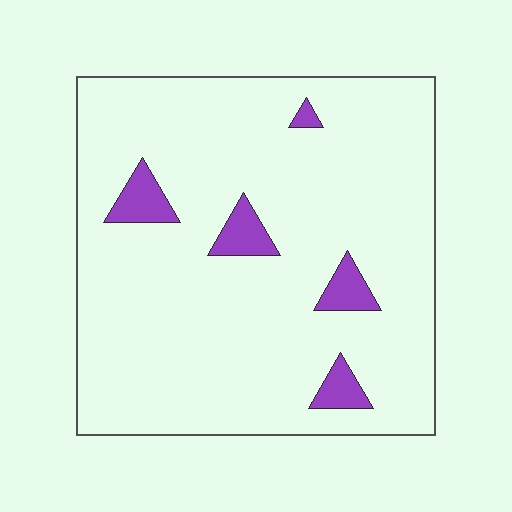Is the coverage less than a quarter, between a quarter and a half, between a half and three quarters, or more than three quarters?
Less than a quarter.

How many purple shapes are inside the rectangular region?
5.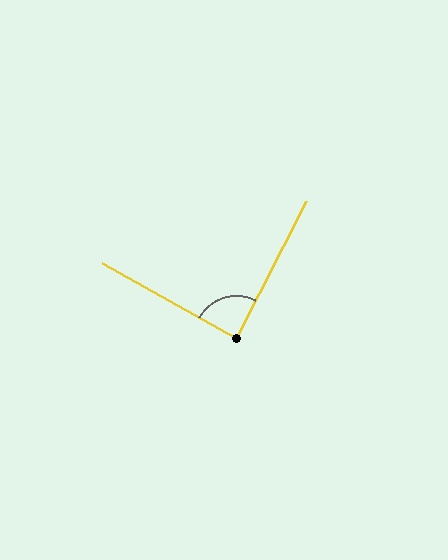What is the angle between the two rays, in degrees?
Approximately 88 degrees.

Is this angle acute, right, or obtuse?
It is approximately a right angle.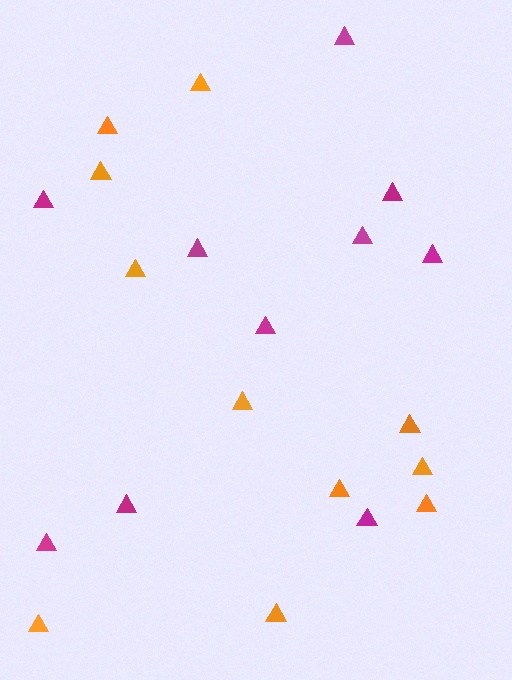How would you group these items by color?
There are 2 groups: one group of orange triangles (11) and one group of magenta triangles (10).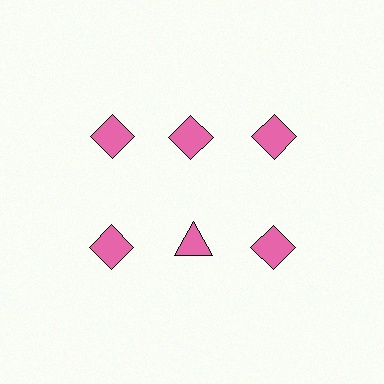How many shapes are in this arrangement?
There are 6 shapes arranged in a grid pattern.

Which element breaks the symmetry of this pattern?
The pink triangle in the second row, second from left column breaks the symmetry. All other shapes are pink diamonds.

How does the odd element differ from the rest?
It has a different shape: triangle instead of diamond.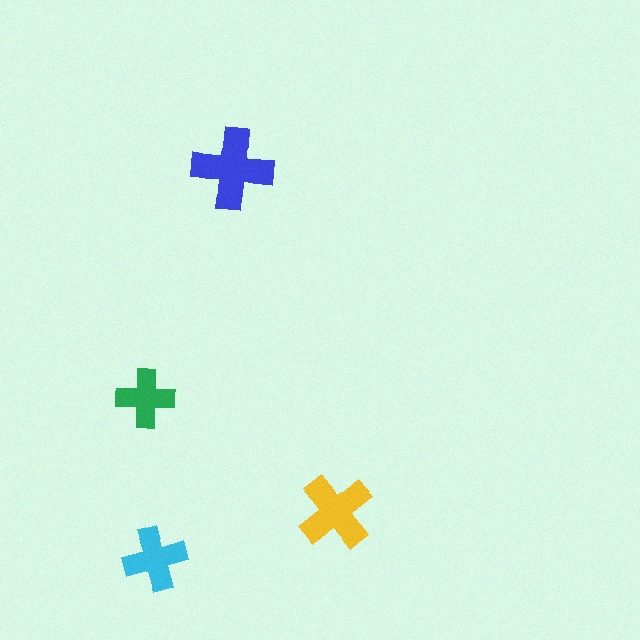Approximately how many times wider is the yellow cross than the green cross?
About 1.5 times wider.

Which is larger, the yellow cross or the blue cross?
The blue one.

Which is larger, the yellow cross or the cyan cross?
The yellow one.